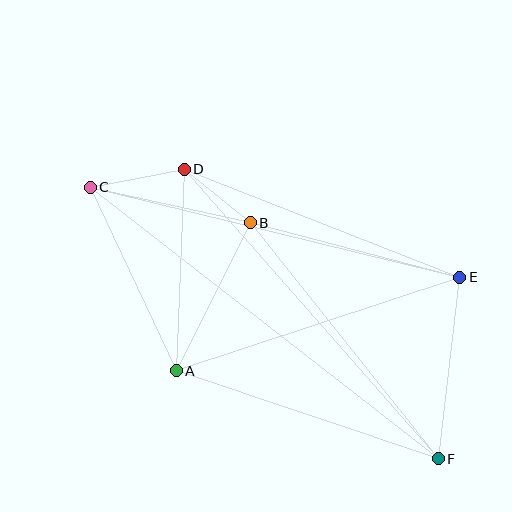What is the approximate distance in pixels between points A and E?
The distance between A and E is approximately 299 pixels.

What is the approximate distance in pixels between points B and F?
The distance between B and F is approximately 302 pixels.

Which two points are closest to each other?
Points B and D are closest to each other.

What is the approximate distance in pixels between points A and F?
The distance between A and F is approximately 277 pixels.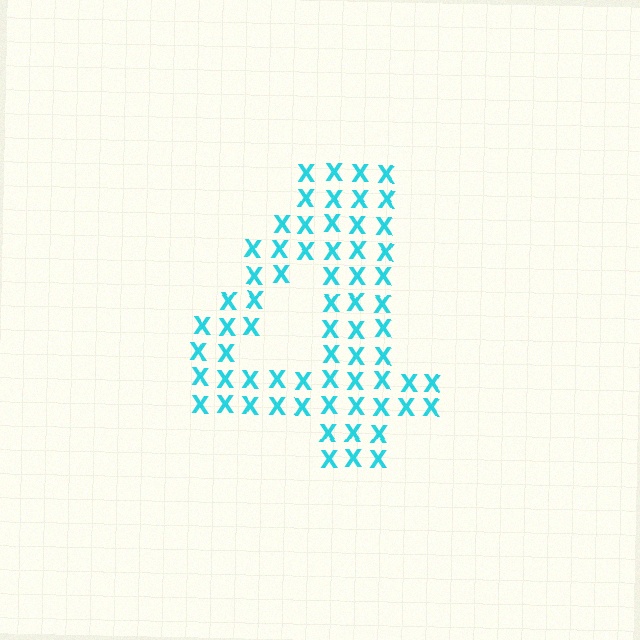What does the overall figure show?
The overall figure shows the digit 4.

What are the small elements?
The small elements are letter X's.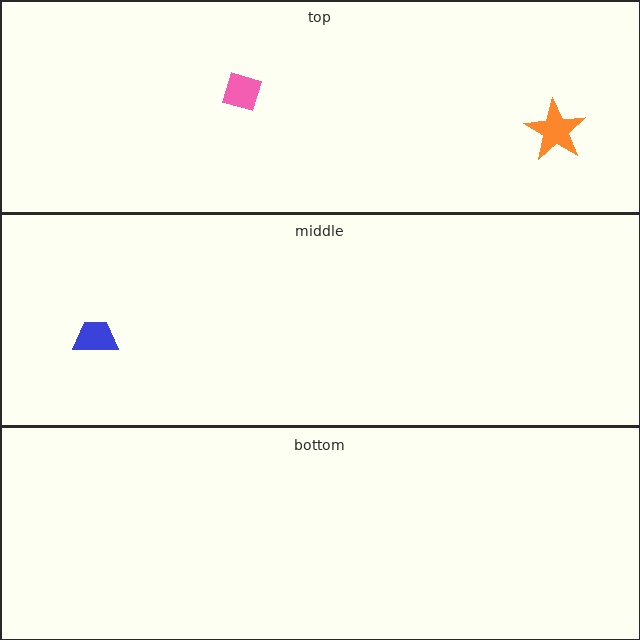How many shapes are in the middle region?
1.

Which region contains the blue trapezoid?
The middle region.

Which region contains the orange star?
The top region.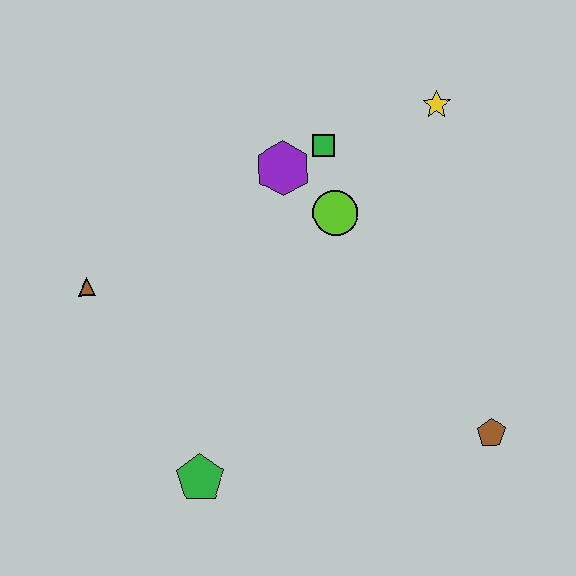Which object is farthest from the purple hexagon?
The brown pentagon is farthest from the purple hexagon.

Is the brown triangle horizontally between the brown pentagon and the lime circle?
No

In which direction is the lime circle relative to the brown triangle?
The lime circle is to the right of the brown triangle.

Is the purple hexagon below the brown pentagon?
No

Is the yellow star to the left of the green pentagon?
No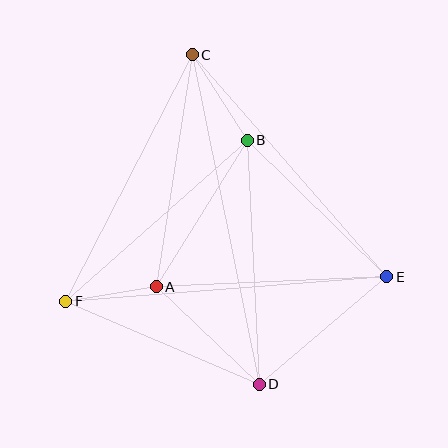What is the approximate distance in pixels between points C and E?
The distance between C and E is approximately 296 pixels.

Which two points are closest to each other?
Points A and F are closest to each other.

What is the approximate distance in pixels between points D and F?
The distance between D and F is approximately 211 pixels.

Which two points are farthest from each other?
Points C and D are farthest from each other.